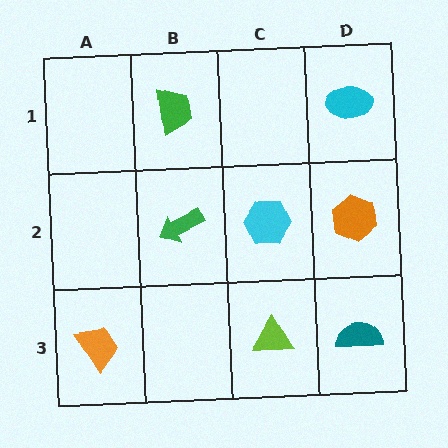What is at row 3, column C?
A lime triangle.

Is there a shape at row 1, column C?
No, that cell is empty.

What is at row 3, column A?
An orange trapezoid.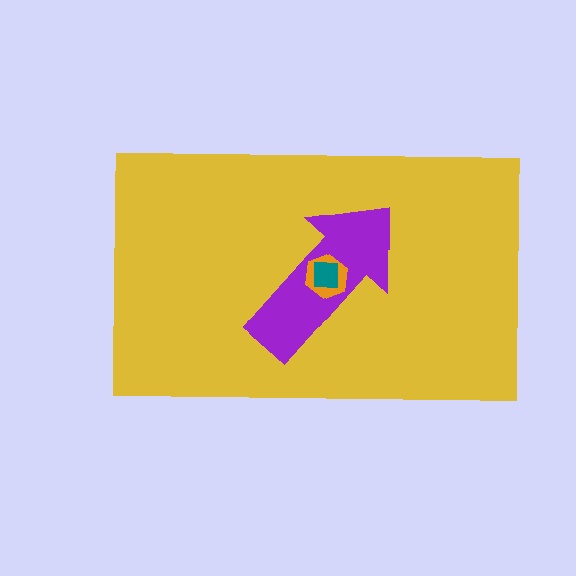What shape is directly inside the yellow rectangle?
The purple arrow.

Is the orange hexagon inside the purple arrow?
Yes.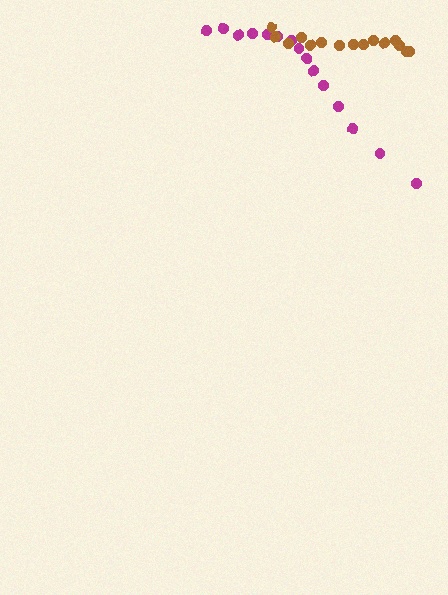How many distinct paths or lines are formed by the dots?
There are 2 distinct paths.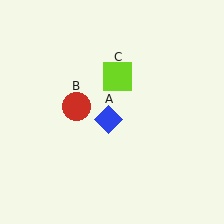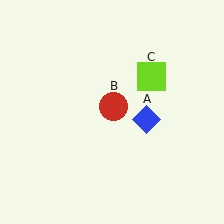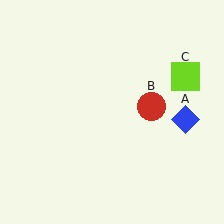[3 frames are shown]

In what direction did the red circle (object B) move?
The red circle (object B) moved right.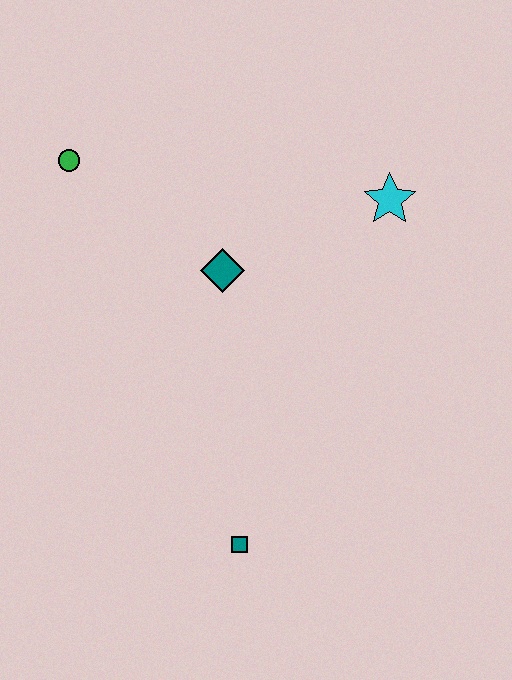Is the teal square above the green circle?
No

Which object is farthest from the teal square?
The green circle is farthest from the teal square.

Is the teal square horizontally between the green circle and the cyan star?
Yes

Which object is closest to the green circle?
The teal diamond is closest to the green circle.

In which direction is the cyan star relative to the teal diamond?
The cyan star is to the right of the teal diamond.